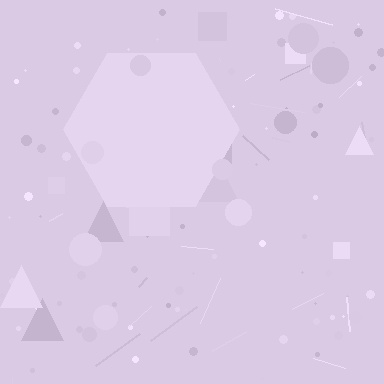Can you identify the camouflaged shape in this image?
The camouflaged shape is a hexagon.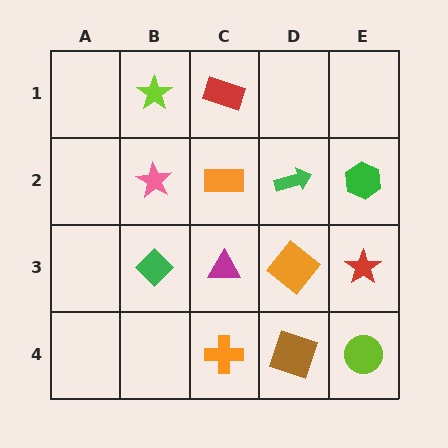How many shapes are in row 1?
2 shapes.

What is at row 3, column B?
A green diamond.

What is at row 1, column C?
A red rectangle.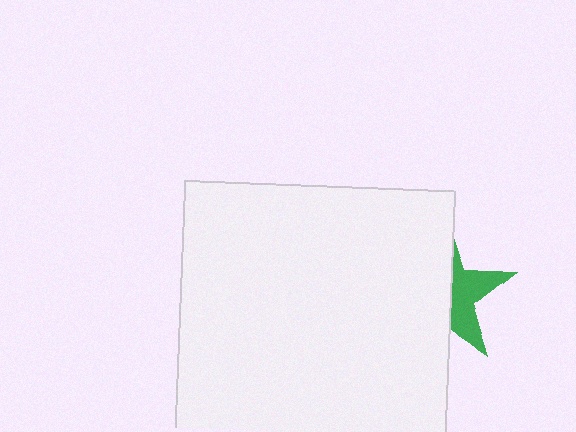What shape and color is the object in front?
The object in front is a white square.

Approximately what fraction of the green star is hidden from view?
Roughly 62% of the green star is hidden behind the white square.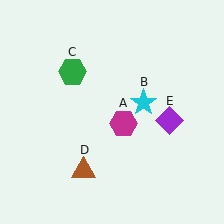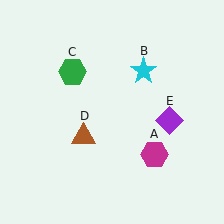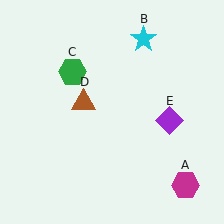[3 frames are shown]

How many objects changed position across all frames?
3 objects changed position: magenta hexagon (object A), cyan star (object B), brown triangle (object D).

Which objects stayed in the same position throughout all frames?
Green hexagon (object C) and purple diamond (object E) remained stationary.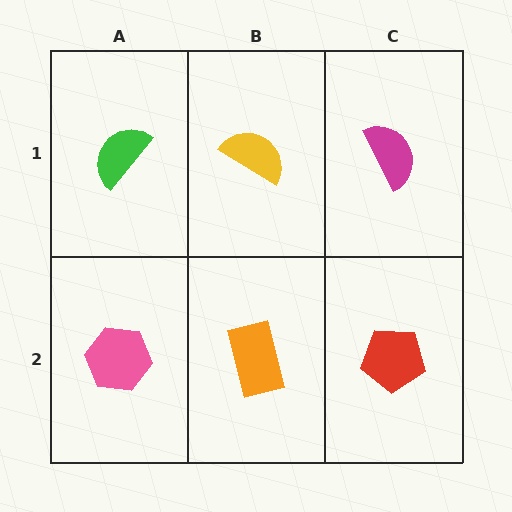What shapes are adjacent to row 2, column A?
A green semicircle (row 1, column A), an orange rectangle (row 2, column B).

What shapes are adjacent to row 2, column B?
A yellow semicircle (row 1, column B), a pink hexagon (row 2, column A), a red pentagon (row 2, column C).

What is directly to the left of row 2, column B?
A pink hexagon.